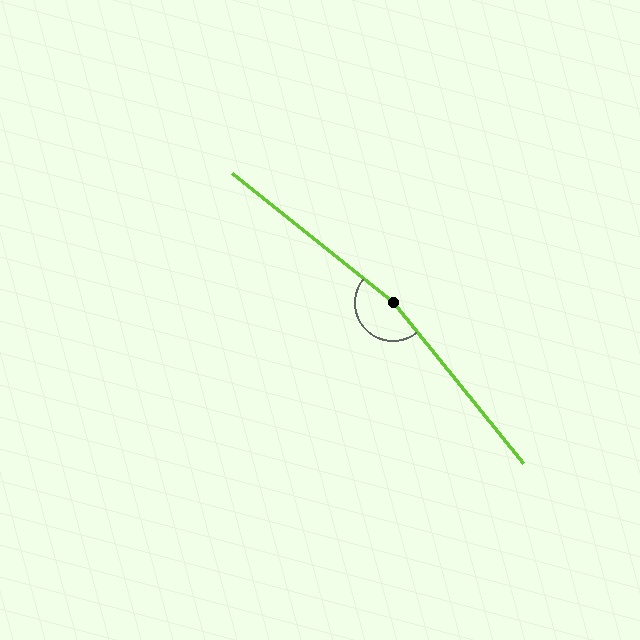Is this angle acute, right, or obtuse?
It is obtuse.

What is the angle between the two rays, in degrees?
Approximately 168 degrees.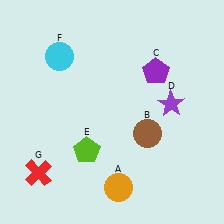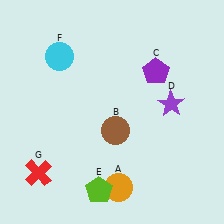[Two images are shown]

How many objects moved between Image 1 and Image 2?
2 objects moved between the two images.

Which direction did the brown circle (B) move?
The brown circle (B) moved left.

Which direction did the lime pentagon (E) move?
The lime pentagon (E) moved down.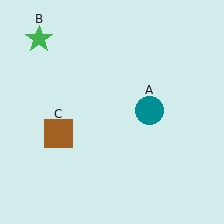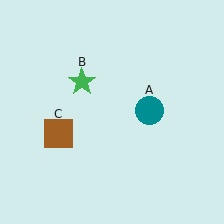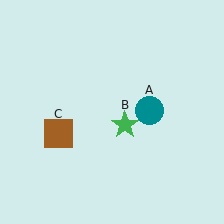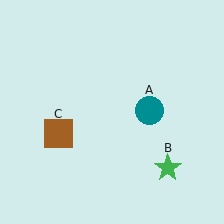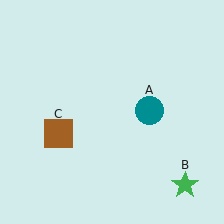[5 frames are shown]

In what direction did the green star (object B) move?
The green star (object B) moved down and to the right.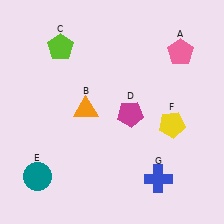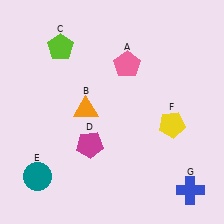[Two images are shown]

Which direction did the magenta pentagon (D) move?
The magenta pentagon (D) moved left.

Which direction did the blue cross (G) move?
The blue cross (G) moved right.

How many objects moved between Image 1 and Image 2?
3 objects moved between the two images.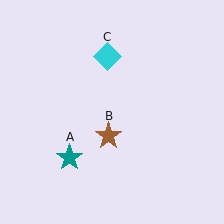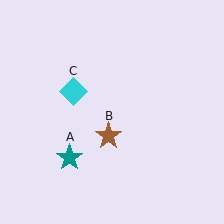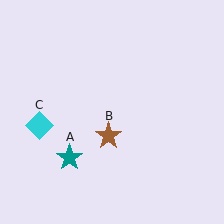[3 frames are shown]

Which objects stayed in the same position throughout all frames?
Teal star (object A) and brown star (object B) remained stationary.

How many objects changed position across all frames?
1 object changed position: cyan diamond (object C).